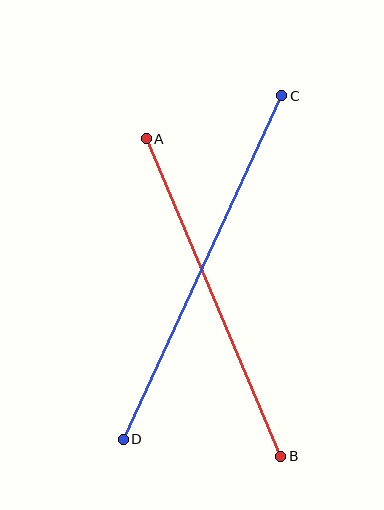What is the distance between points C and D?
The distance is approximately 378 pixels.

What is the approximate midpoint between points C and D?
The midpoint is at approximately (202, 267) pixels.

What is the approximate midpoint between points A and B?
The midpoint is at approximately (214, 298) pixels.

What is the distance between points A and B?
The distance is approximately 345 pixels.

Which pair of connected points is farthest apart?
Points C and D are farthest apart.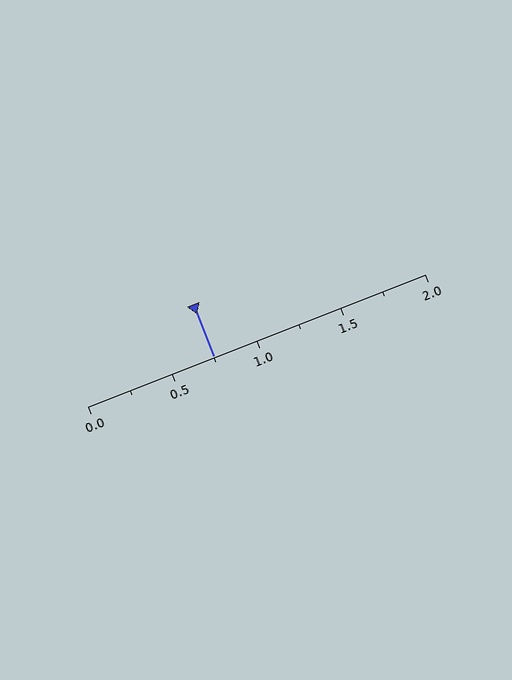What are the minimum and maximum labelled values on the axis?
The axis runs from 0.0 to 2.0.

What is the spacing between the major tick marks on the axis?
The major ticks are spaced 0.5 apart.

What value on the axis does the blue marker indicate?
The marker indicates approximately 0.75.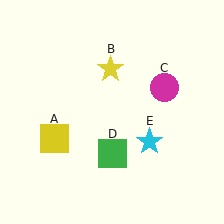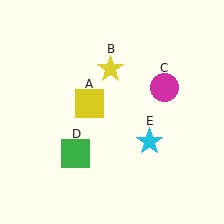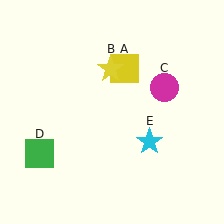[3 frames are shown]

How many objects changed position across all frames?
2 objects changed position: yellow square (object A), green square (object D).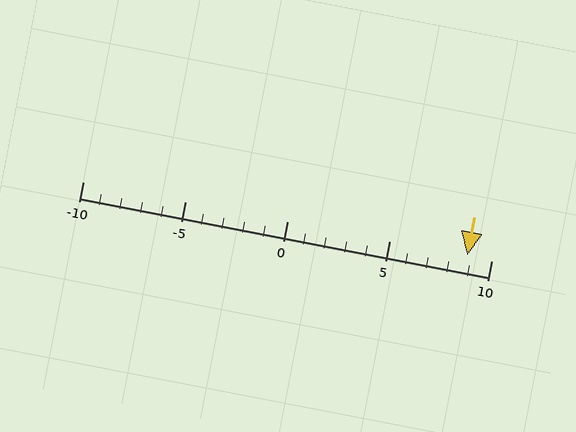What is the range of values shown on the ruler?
The ruler shows values from -10 to 10.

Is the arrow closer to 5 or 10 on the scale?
The arrow is closer to 10.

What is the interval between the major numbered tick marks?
The major tick marks are spaced 5 units apart.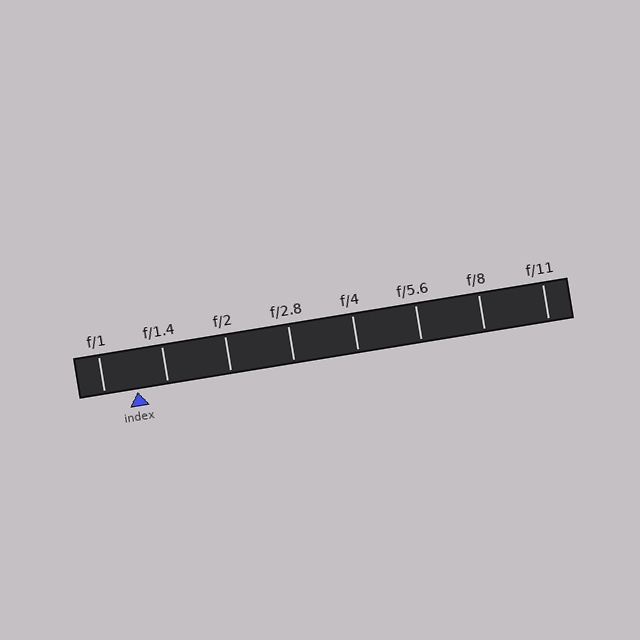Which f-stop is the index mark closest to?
The index mark is closest to f/1.4.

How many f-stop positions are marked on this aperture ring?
There are 8 f-stop positions marked.